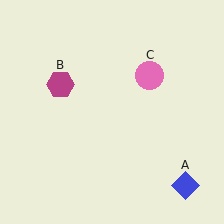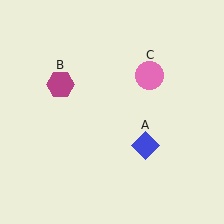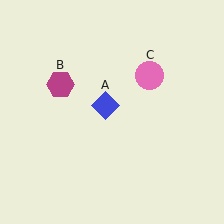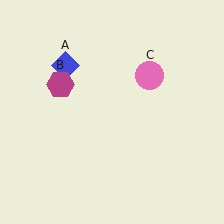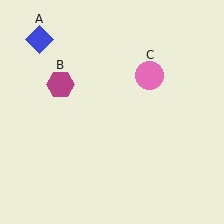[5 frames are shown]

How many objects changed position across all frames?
1 object changed position: blue diamond (object A).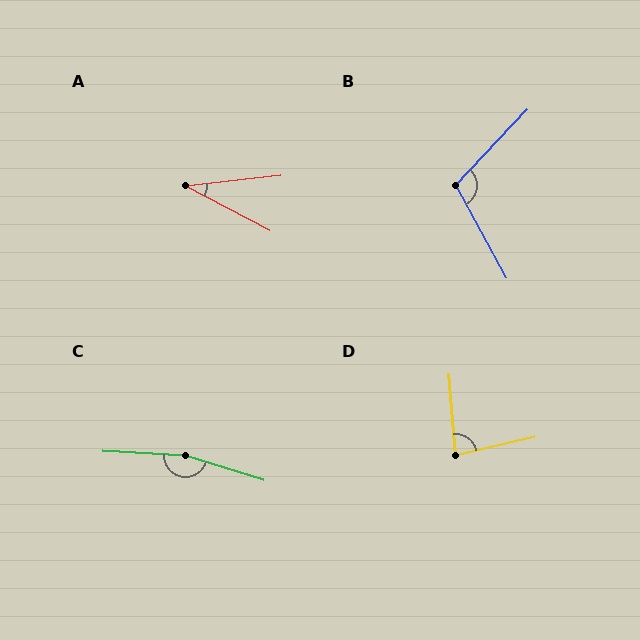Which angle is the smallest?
A, at approximately 34 degrees.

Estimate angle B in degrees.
Approximately 108 degrees.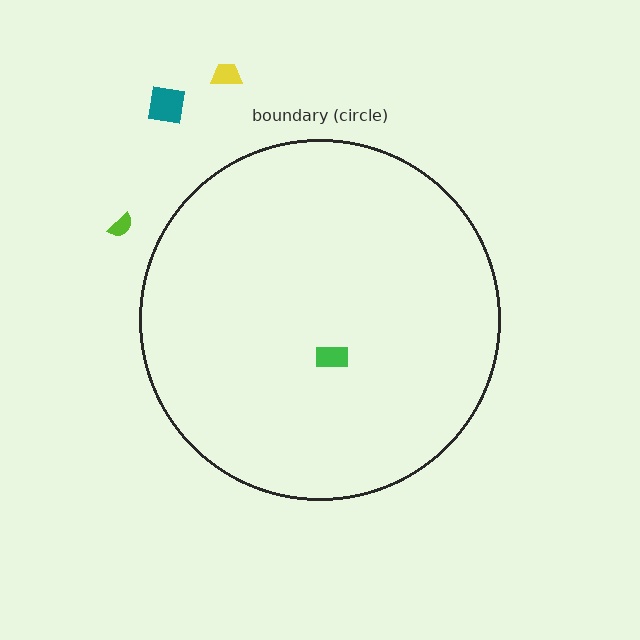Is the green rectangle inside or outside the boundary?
Inside.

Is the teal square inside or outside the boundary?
Outside.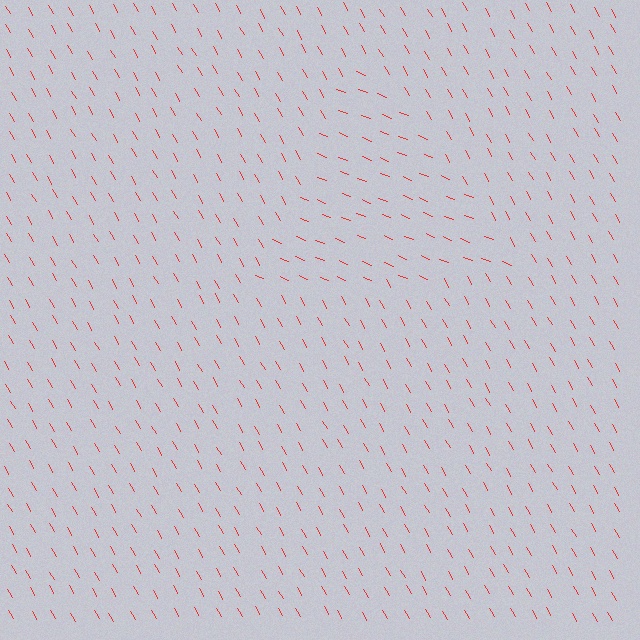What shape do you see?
I see a triangle.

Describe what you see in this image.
The image is filled with small red line segments. A triangle region in the image has lines oriented differently from the surrounding lines, creating a visible texture boundary.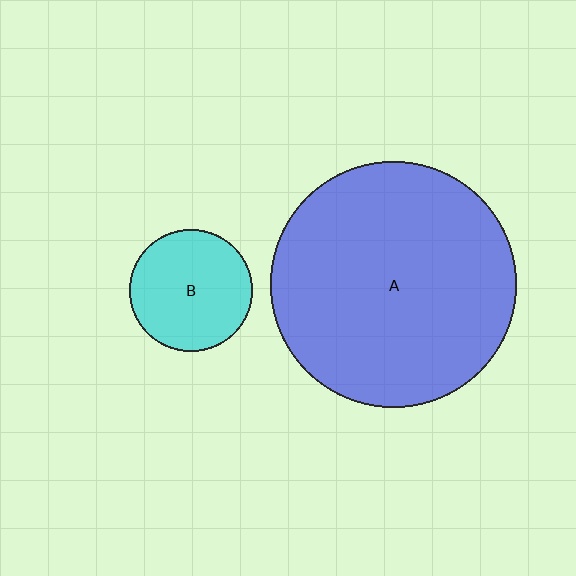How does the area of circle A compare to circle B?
Approximately 4.0 times.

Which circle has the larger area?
Circle A (blue).